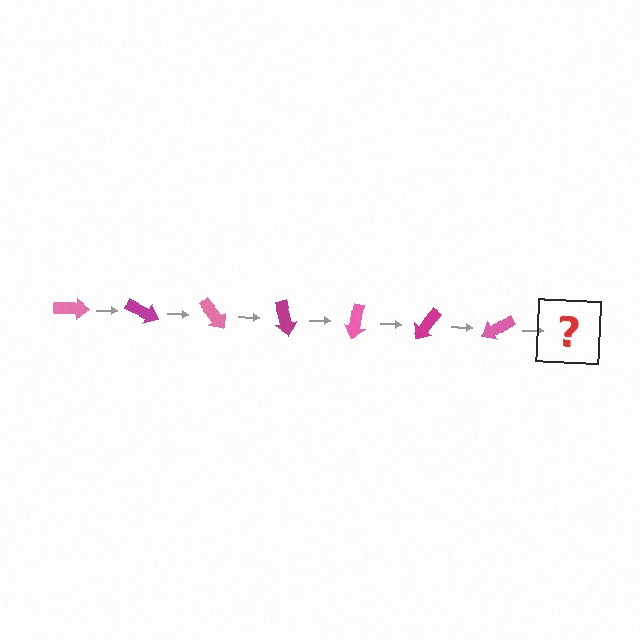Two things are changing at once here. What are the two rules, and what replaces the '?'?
The two rules are that it rotates 25 degrees each step and the color cycles through pink and magenta. The '?' should be a magenta arrow, rotated 175 degrees from the start.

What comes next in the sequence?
The next element should be a magenta arrow, rotated 175 degrees from the start.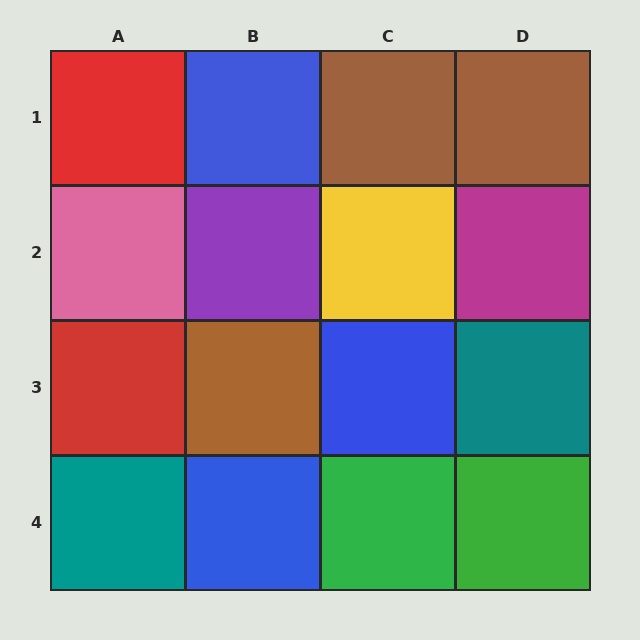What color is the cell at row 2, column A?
Pink.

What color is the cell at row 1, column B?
Blue.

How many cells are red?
2 cells are red.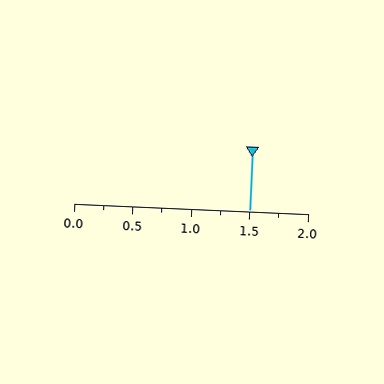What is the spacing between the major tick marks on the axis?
The major ticks are spaced 0.5 apart.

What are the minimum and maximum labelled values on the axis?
The axis runs from 0.0 to 2.0.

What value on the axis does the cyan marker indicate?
The marker indicates approximately 1.5.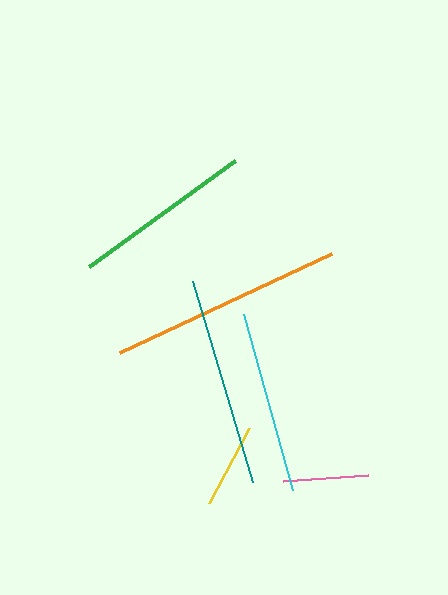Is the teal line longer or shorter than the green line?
The teal line is longer than the green line.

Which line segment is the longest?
The orange line is the longest at approximately 234 pixels.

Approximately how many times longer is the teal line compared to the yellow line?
The teal line is approximately 2.5 times the length of the yellow line.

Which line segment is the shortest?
The yellow line is the shortest at approximately 84 pixels.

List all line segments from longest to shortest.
From longest to shortest: orange, teal, cyan, green, pink, yellow.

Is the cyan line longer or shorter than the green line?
The cyan line is longer than the green line.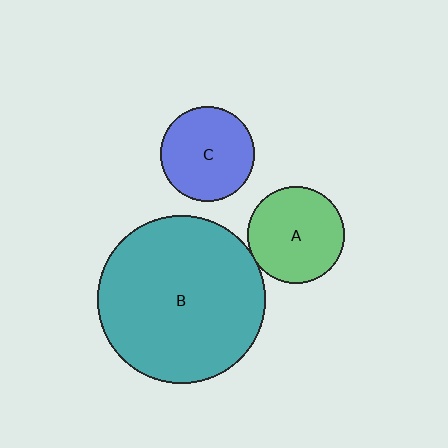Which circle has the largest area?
Circle B (teal).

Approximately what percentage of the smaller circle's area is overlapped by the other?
Approximately 5%.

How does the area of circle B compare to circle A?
Approximately 3.0 times.